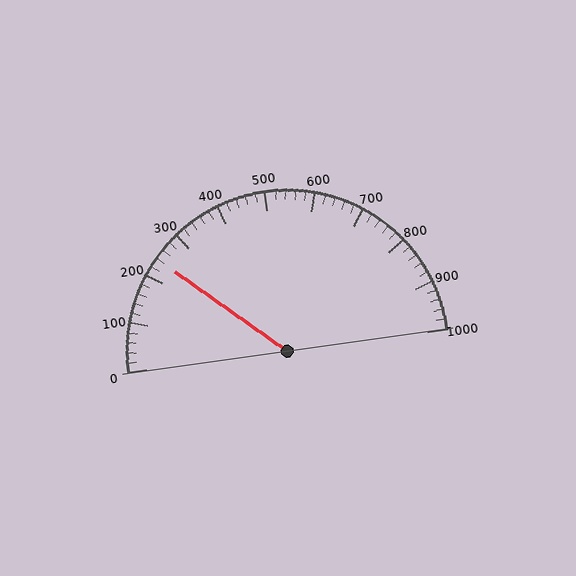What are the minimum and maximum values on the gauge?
The gauge ranges from 0 to 1000.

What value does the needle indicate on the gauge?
The needle indicates approximately 240.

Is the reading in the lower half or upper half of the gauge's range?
The reading is in the lower half of the range (0 to 1000).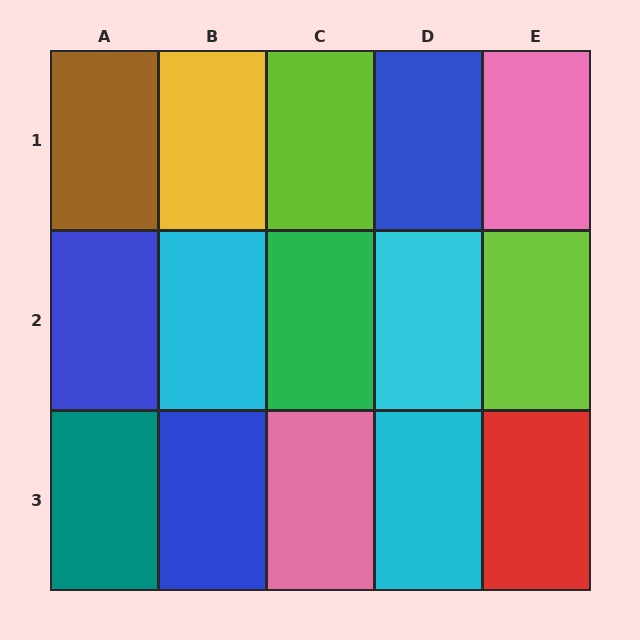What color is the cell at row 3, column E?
Red.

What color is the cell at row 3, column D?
Cyan.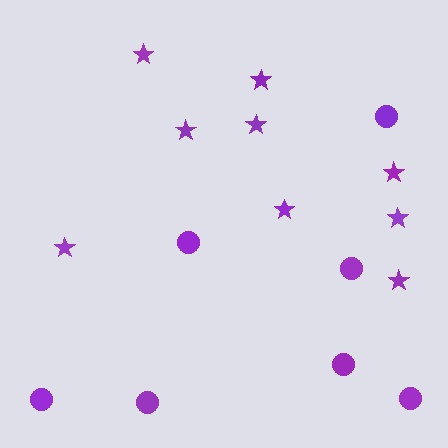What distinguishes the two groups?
There are 2 groups: one group of circles (7) and one group of stars (9).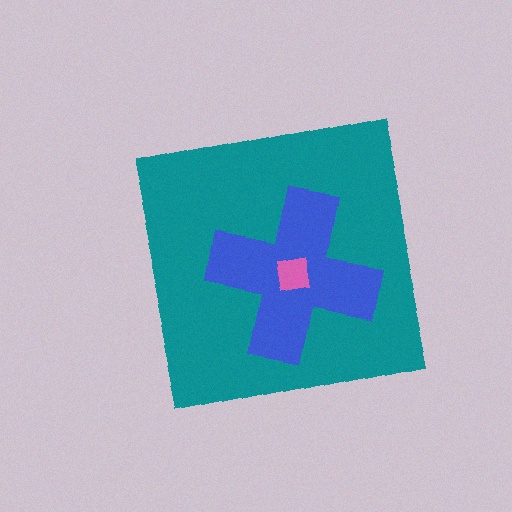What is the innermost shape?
The pink square.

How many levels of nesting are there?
3.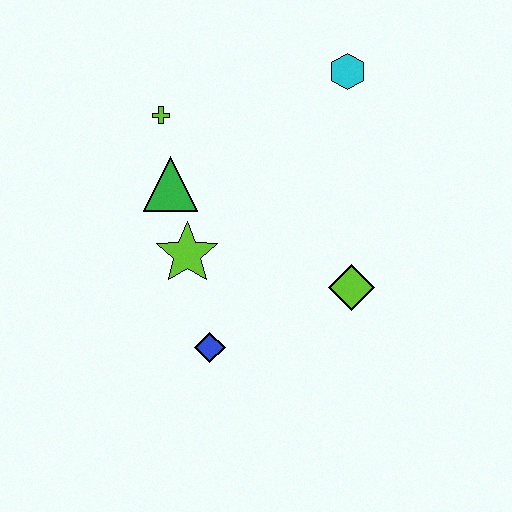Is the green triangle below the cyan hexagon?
Yes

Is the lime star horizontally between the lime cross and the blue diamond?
Yes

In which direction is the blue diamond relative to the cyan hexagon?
The blue diamond is below the cyan hexagon.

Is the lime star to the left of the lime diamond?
Yes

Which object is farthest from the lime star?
The cyan hexagon is farthest from the lime star.